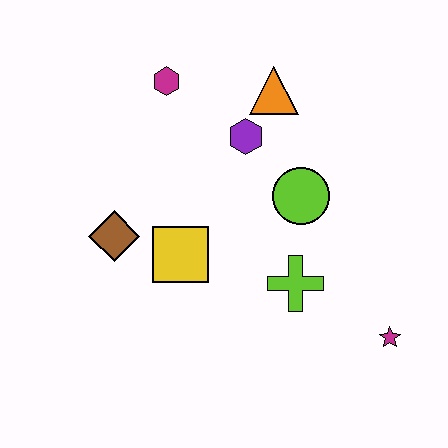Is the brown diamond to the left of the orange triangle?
Yes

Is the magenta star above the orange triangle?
No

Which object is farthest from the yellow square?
The magenta star is farthest from the yellow square.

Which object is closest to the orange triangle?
The purple hexagon is closest to the orange triangle.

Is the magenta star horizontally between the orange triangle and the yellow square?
No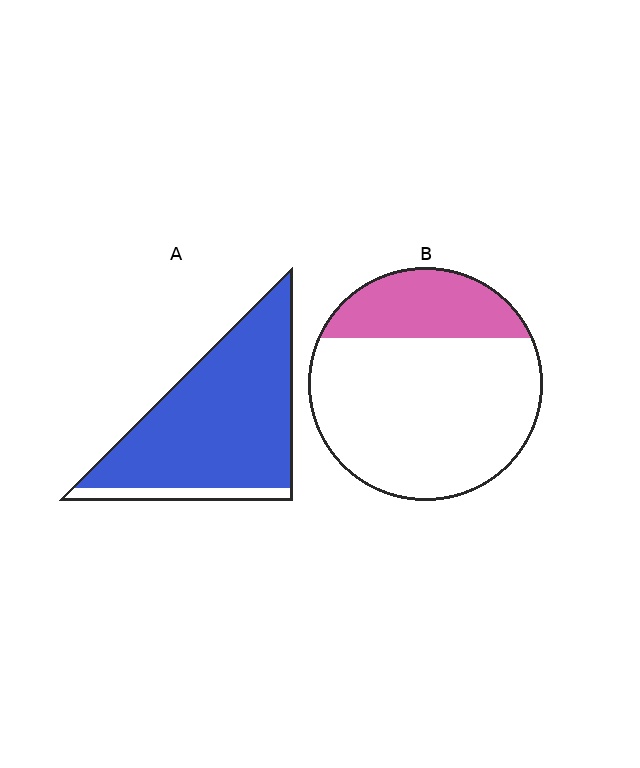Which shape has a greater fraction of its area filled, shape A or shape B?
Shape A.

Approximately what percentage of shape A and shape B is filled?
A is approximately 90% and B is approximately 25%.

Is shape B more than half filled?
No.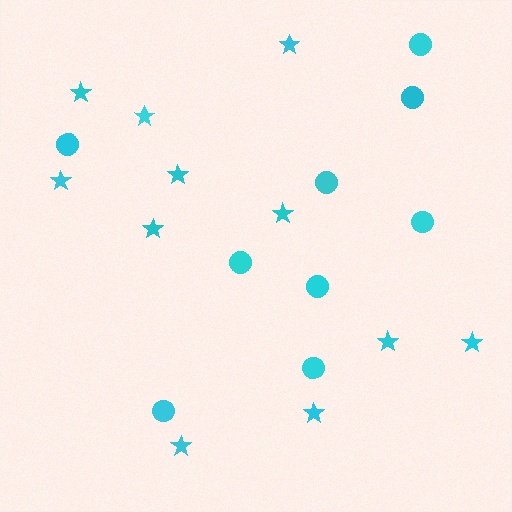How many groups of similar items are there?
There are 2 groups: one group of stars (11) and one group of circles (9).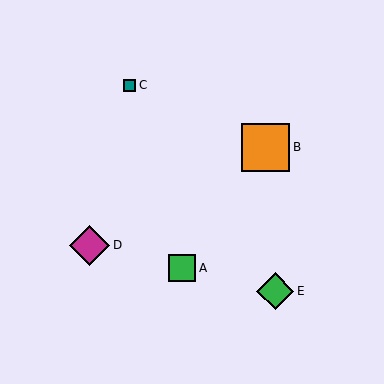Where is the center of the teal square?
The center of the teal square is at (129, 85).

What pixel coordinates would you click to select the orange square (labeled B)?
Click at (266, 147) to select the orange square B.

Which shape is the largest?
The orange square (labeled B) is the largest.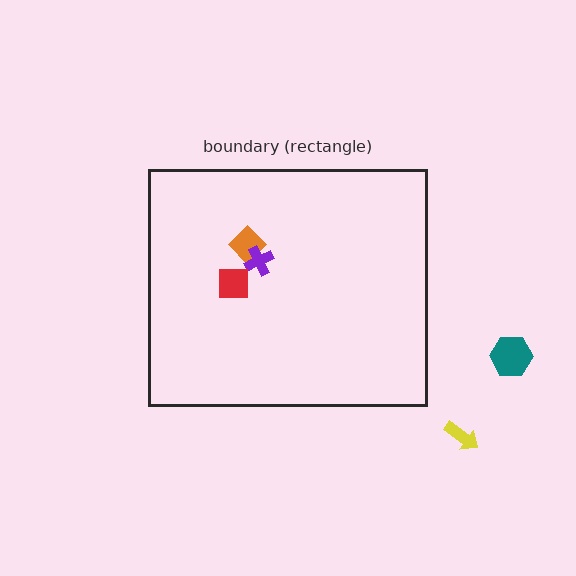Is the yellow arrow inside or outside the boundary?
Outside.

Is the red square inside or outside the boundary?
Inside.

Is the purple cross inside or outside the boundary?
Inside.